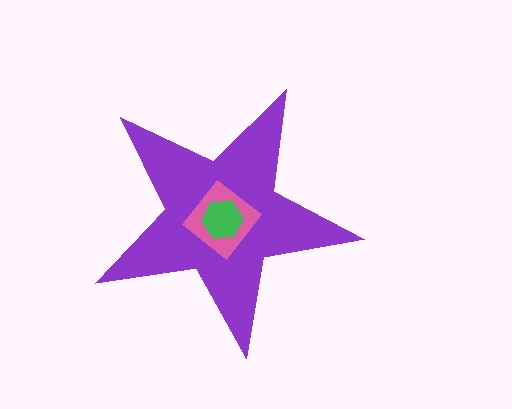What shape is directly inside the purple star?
The pink diamond.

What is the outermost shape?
The purple star.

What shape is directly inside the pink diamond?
The green hexagon.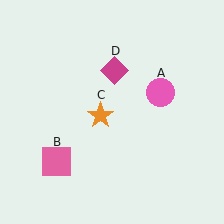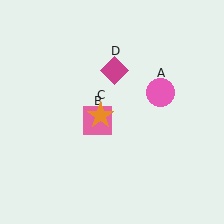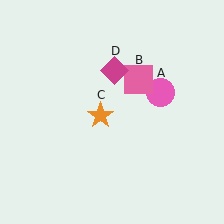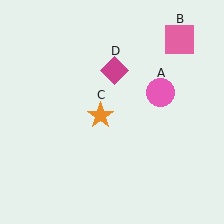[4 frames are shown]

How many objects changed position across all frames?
1 object changed position: pink square (object B).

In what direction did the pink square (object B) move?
The pink square (object B) moved up and to the right.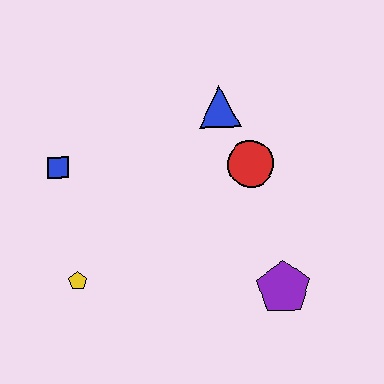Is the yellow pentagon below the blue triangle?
Yes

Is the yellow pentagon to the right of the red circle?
No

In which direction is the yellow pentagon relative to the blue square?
The yellow pentagon is below the blue square.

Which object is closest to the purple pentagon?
The red circle is closest to the purple pentagon.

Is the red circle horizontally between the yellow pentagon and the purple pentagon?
Yes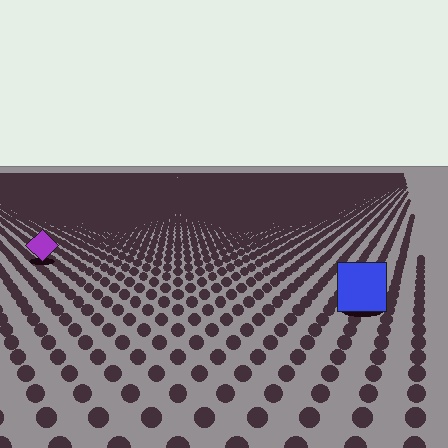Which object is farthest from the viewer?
The purple diamond is farthest from the viewer. It appears smaller and the ground texture around it is denser.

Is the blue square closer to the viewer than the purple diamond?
Yes. The blue square is closer — you can tell from the texture gradient: the ground texture is coarser near it.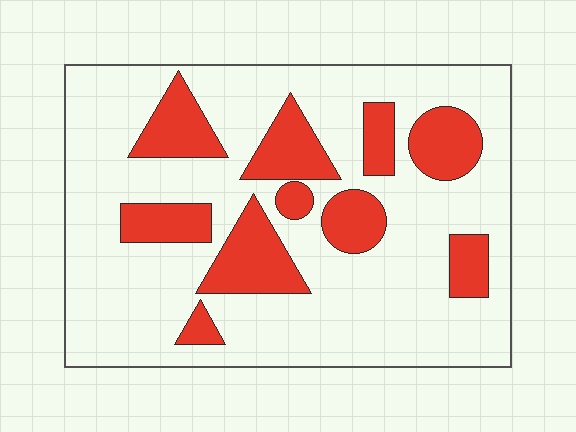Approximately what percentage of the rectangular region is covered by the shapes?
Approximately 25%.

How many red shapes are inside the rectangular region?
10.